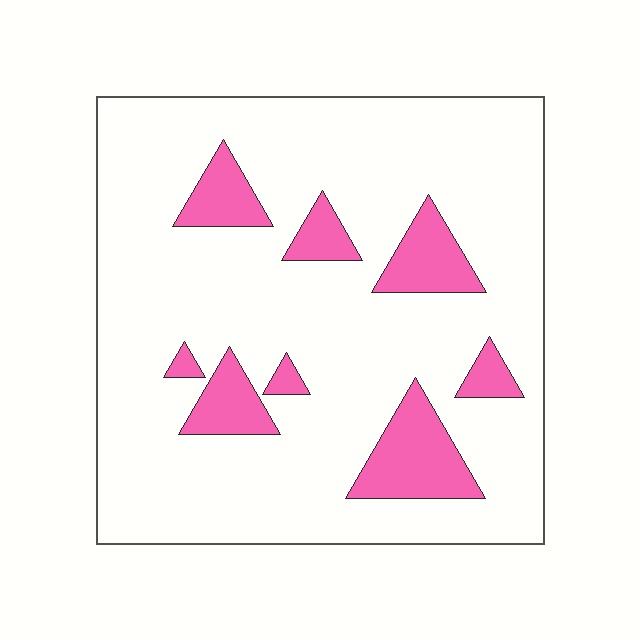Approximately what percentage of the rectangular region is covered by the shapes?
Approximately 15%.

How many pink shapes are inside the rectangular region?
8.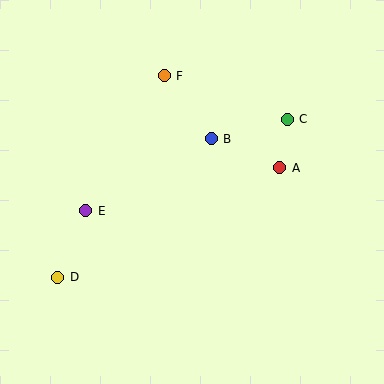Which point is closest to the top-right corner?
Point C is closest to the top-right corner.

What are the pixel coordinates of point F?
Point F is at (164, 76).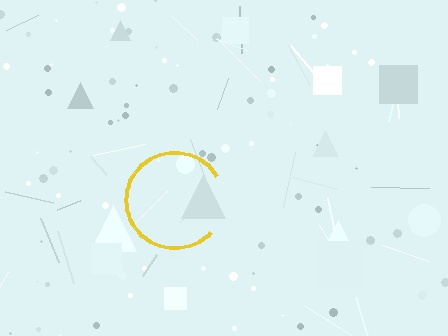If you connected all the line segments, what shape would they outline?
They would outline a circle.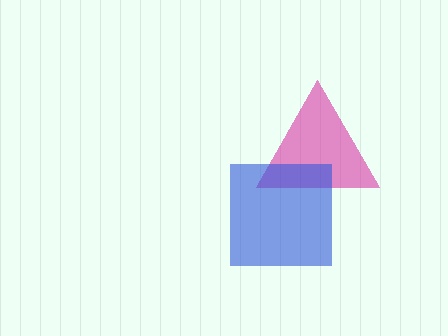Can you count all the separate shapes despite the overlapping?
Yes, there are 2 separate shapes.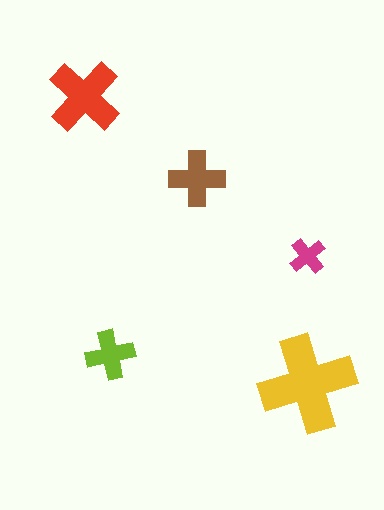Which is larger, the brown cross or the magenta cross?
The brown one.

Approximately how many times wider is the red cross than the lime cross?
About 1.5 times wider.